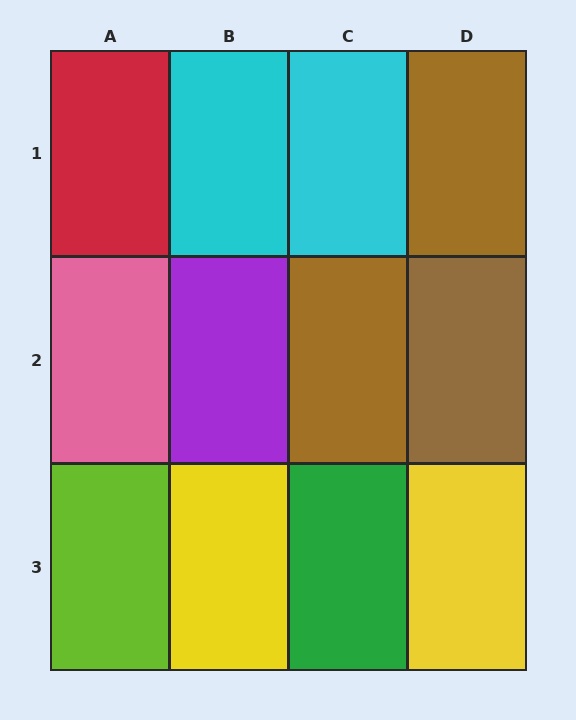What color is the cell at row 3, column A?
Lime.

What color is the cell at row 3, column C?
Green.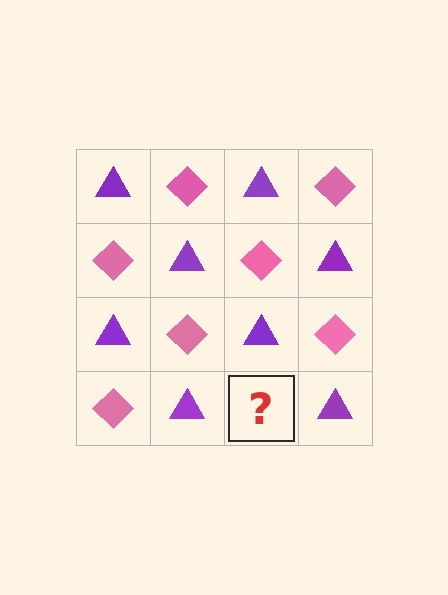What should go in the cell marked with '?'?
The missing cell should contain a pink diamond.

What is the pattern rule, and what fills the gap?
The rule is that it alternates purple triangle and pink diamond in a checkerboard pattern. The gap should be filled with a pink diamond.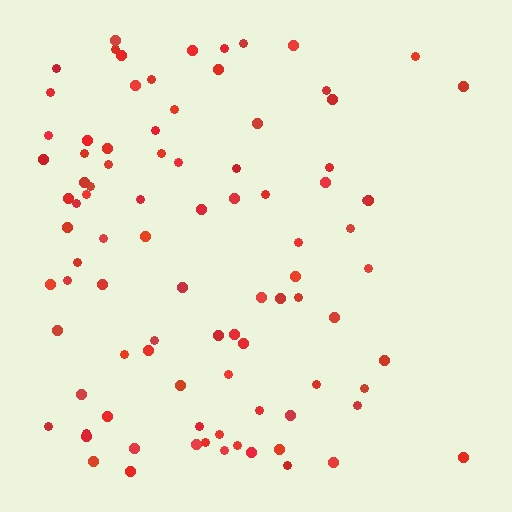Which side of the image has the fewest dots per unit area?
The right.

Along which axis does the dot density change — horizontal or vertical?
Horizontal.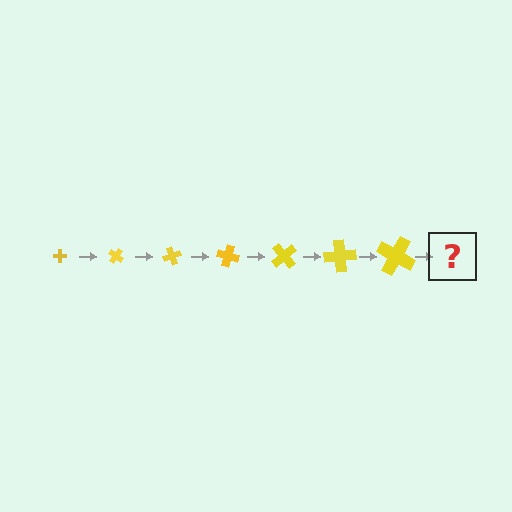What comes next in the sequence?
The next element should be a cross, larger than the previous one and rotated 245 degrees from the start.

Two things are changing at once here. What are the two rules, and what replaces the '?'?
The two rules are that the cross grows larger each step and it rotates 35 degrees each step. The '?' should be a cross, larger than the previous one and rotated 245 degrees from the start.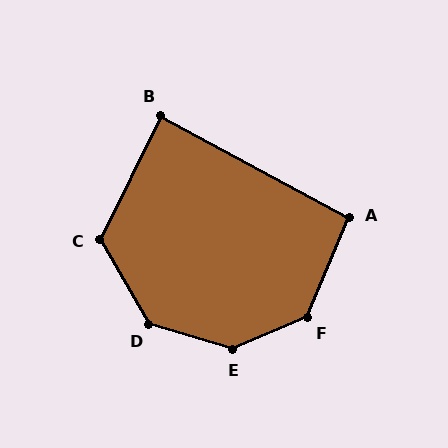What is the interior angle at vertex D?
Approximately 137 degrees (obtuse).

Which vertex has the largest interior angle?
E, at approximately 141 degrees.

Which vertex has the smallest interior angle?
B, at approximately 88 degrees.